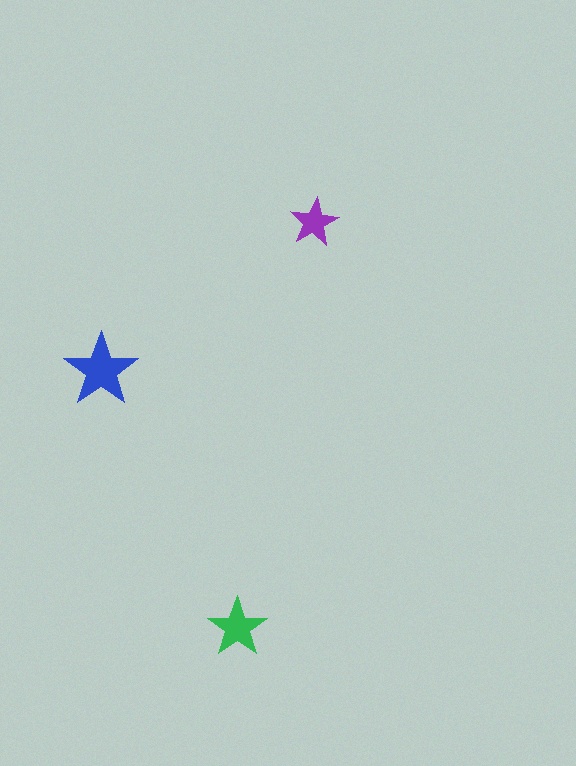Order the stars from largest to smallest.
the blue one, the green one, the purple one.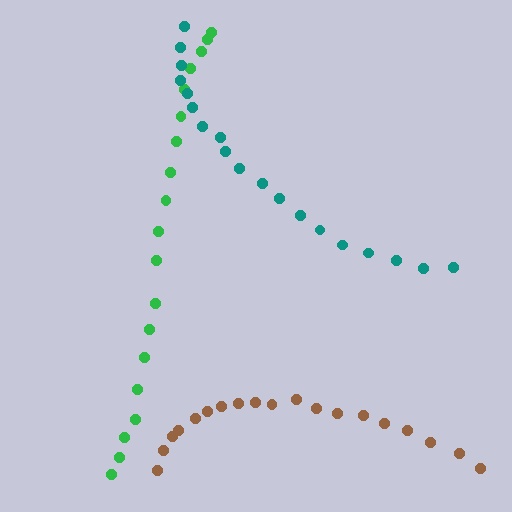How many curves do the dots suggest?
There are 3 distinct paths.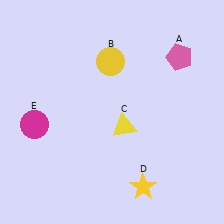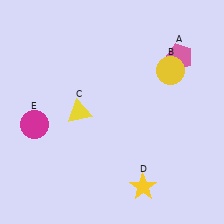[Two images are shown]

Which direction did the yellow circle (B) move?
The yellow circle (B) moved right.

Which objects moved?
The objects that moved are: the yellow circle (B), the yellow triangle (C).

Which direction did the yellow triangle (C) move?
The yellow triangle (C) moved left.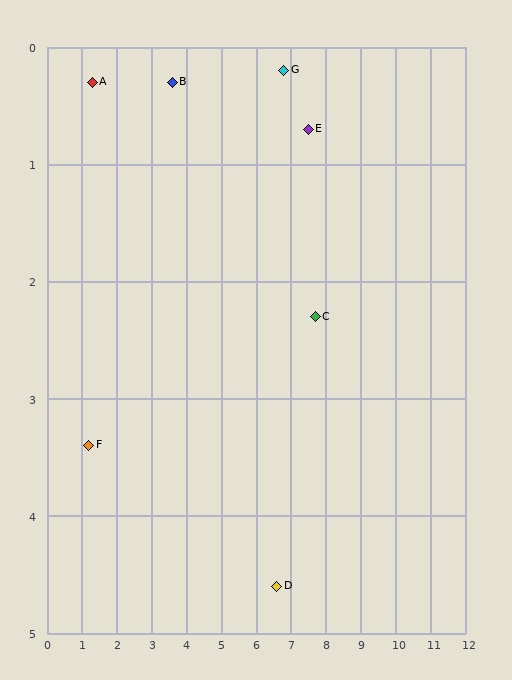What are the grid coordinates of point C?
Point C is at approximately (7.7, 2.3).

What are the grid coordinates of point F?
Point F is at approximately (1.2, 3.4).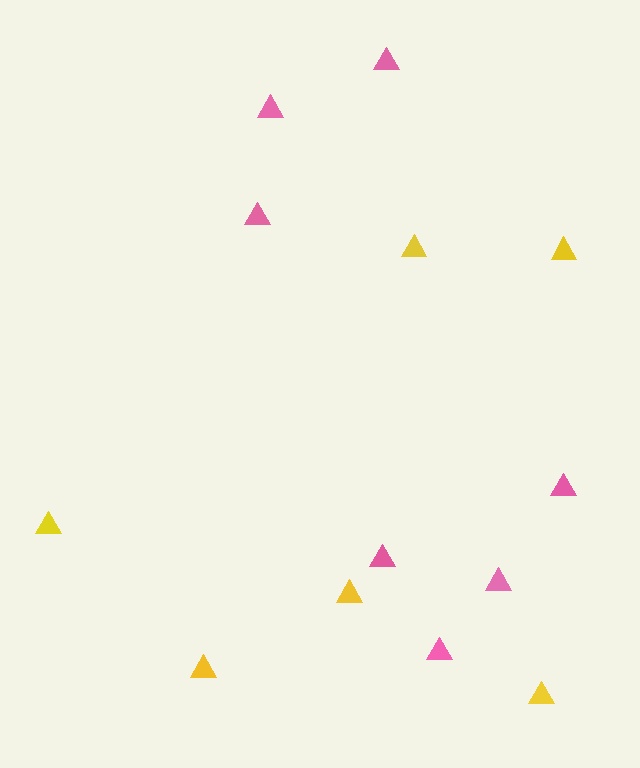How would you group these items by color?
There are 2 groups: one group of pink triangles (7) and one group of yellow triangles (6).